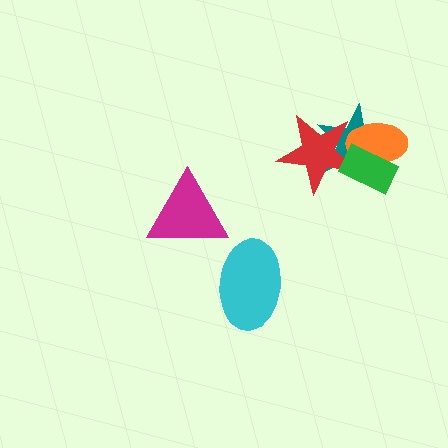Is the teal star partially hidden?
Yes, it is partially covered by another shape.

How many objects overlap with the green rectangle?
3 objects overlap with the green rectangle.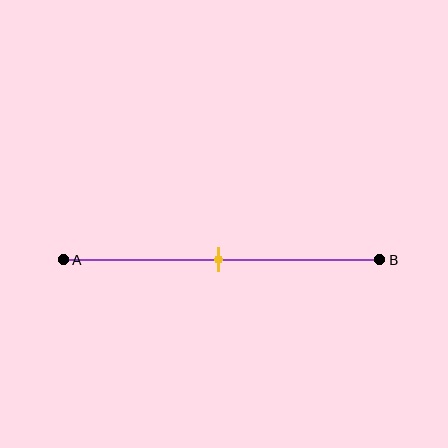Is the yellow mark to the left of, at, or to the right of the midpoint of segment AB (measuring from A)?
The yellow mark is approximately at the midpoint of segment AB.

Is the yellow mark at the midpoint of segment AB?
Yes, the mark is approximately at the midpoint.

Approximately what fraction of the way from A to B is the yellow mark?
The yellow mark is approximately 50% of the way from A to B.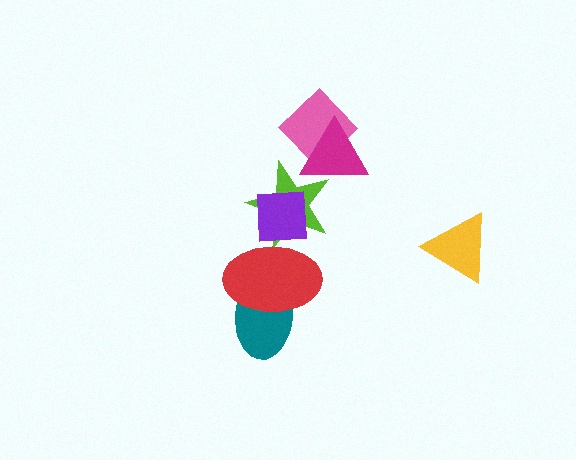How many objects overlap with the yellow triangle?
0 objects overlap with the yellow triangle.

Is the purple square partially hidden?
Yes, it is partially covered by another shape.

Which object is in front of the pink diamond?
The magenta triangle is in front of the pink diamond.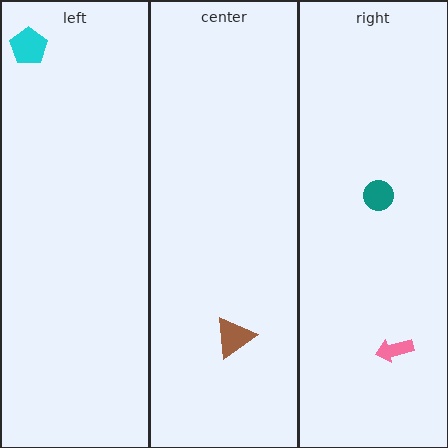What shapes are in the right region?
The pink arrow, the teal circle.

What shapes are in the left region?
The cyan pentagon.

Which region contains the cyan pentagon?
The left region.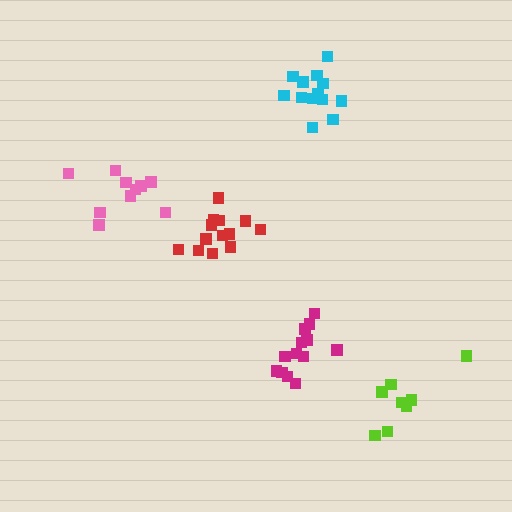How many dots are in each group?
Group 1: 8 dots, Group 2: 13 dots, Group 3: 10 dots, Group 4: 13 dots, Group 5: 14 dots (58 total).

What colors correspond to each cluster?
The clusters are colored: lime, red, pink, magenta, cyan.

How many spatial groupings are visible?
There are 5 spatial groupings.